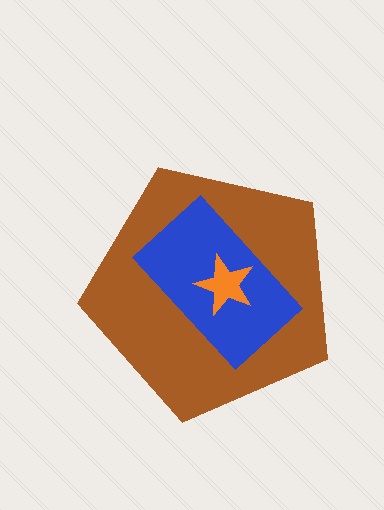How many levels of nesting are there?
3.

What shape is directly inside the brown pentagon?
The blue rectangle.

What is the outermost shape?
The brown pentagon.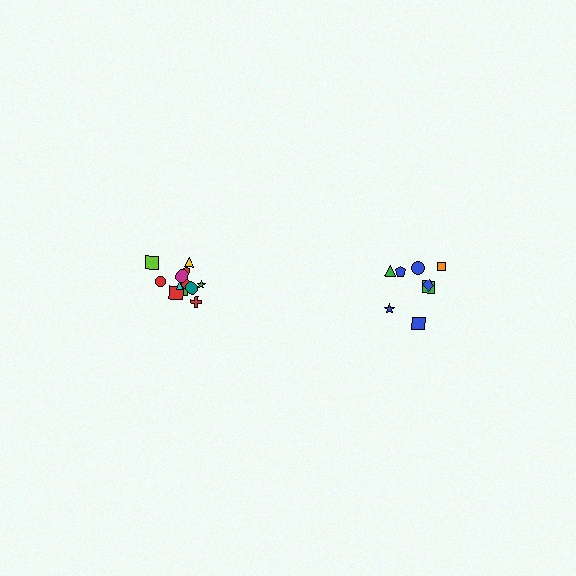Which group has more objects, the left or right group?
The left group.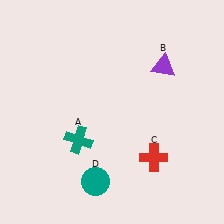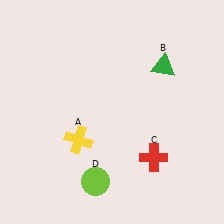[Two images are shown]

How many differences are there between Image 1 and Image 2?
There are 3 differences between the two images.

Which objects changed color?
A changed from teal to yellow. B changed from purple to green. D changed from teal to lime.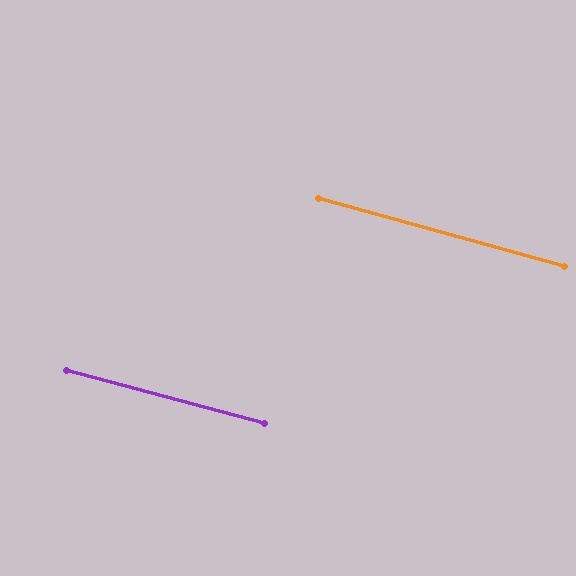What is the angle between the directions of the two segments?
Approximately 1 degree.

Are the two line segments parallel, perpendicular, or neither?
Parallel — their directions differ by only 0.6°.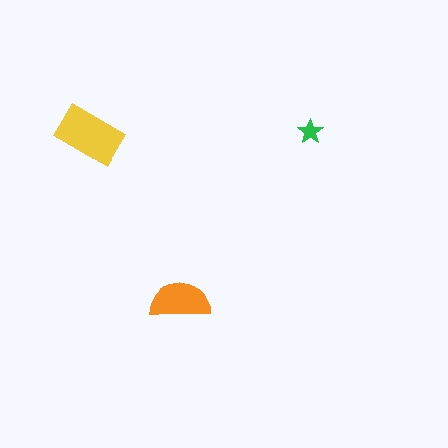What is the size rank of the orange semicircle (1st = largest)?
2nd.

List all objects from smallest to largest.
The green star, the orange semicircle, the yellow rectangle.